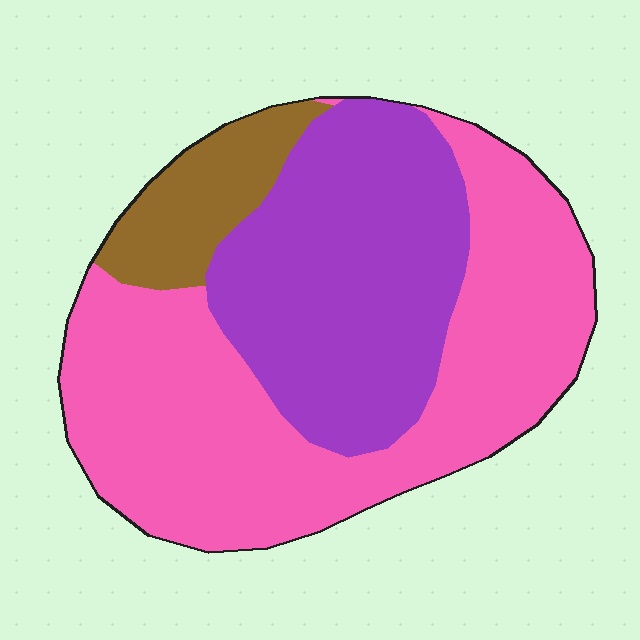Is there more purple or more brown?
Purple.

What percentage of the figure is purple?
Purple covers about 35% of the figure.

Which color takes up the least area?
Brown, at roughly 10%.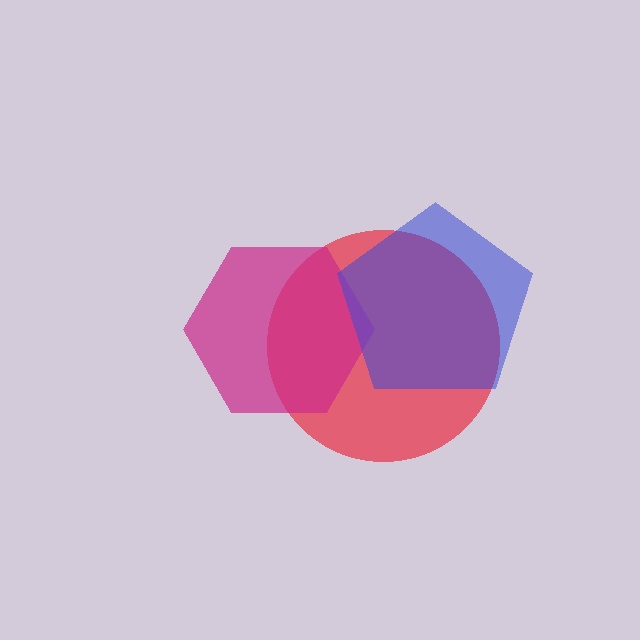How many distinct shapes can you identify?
There are 3 distinct shapes: a red circle, a magenta hexagon, a blue pentagon.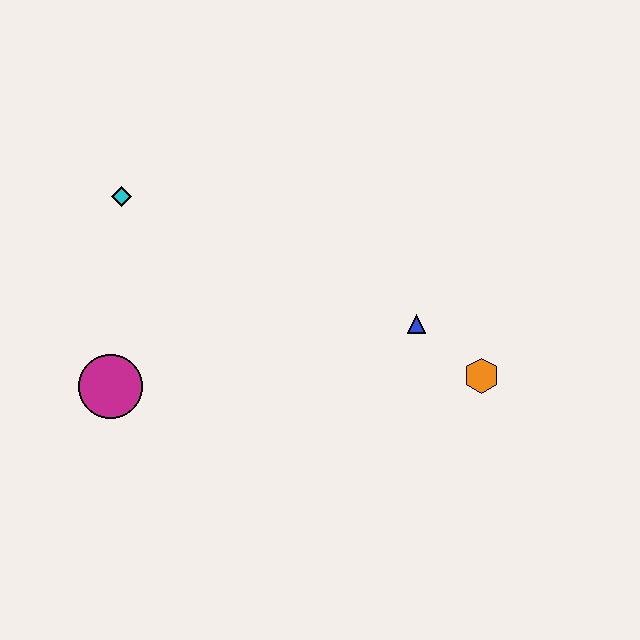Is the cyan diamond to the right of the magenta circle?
Yes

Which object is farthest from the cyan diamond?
The orange hexagon is farthest from the cyan diamond.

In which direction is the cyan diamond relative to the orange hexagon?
The cyan diamond is to the left of the orange hexagon.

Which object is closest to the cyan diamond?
The magenta circle is closest to the cyan diamond.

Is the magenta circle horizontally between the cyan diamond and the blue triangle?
No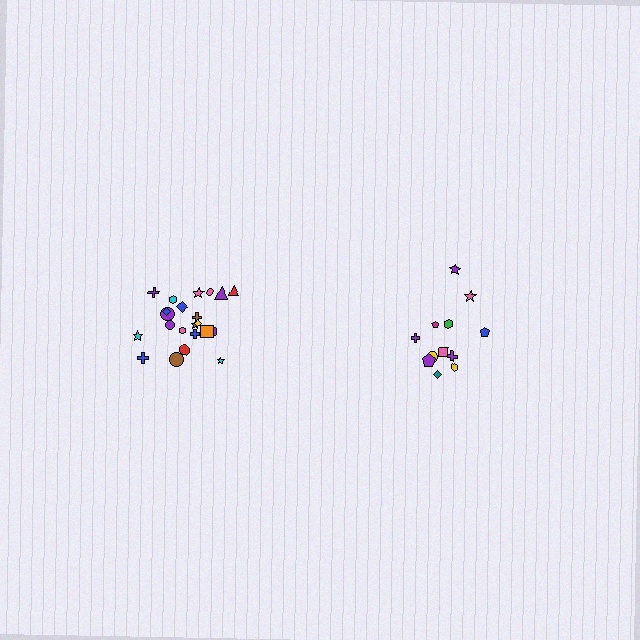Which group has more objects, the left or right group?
The left group.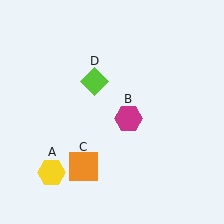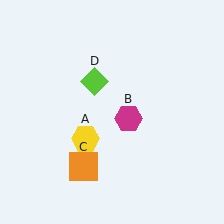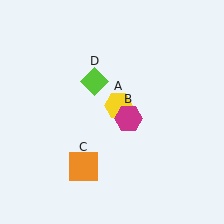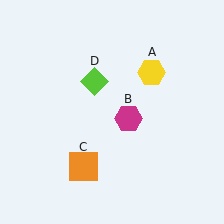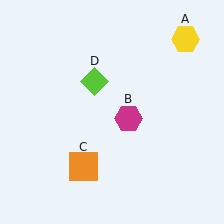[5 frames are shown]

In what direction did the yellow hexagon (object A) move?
The yellow hexagon (object A) moved up and to the right.